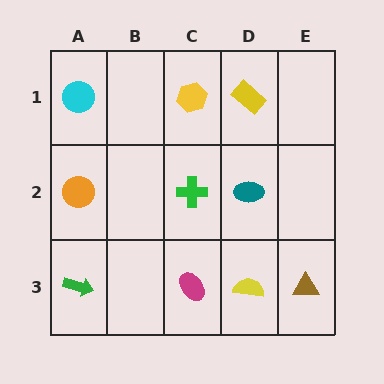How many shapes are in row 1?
3 shapes.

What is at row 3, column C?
A magenta ellipse.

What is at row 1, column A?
A cyan circle.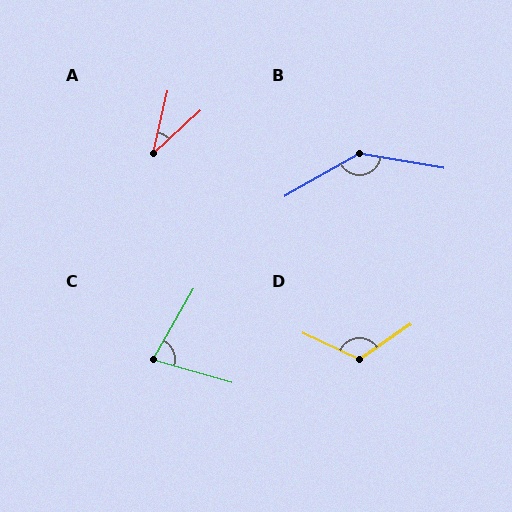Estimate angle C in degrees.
Approximately 76 degrees.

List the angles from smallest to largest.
A (35°), C (76°), D (120°), B (141°).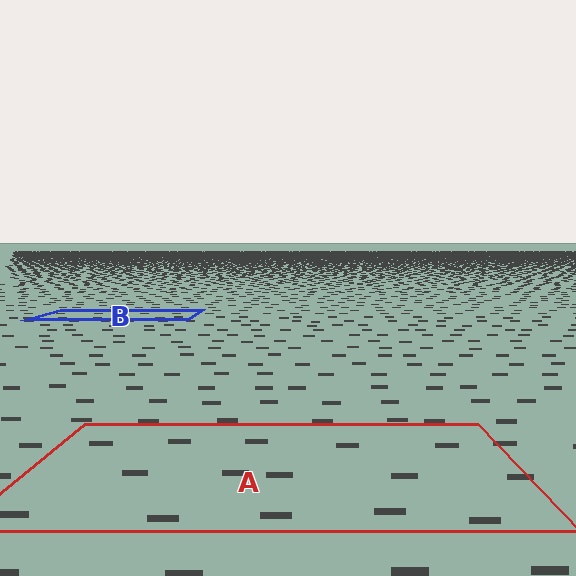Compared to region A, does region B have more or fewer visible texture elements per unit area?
Region B has more texture elements per unit area — they are packed more densely because it is farther away.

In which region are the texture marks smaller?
The texture marks are smaller in region B, because it is farther away.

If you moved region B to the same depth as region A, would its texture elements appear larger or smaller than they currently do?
They would appear larger. At a closer depth, the same texture elements are projected at a bigger on-screen size.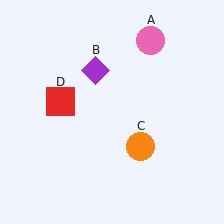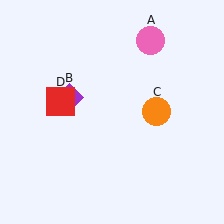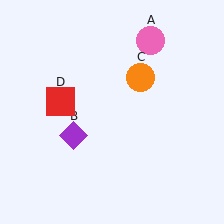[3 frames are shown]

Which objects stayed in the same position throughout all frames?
Pink circle (object A) and red square (object D) remained stationary.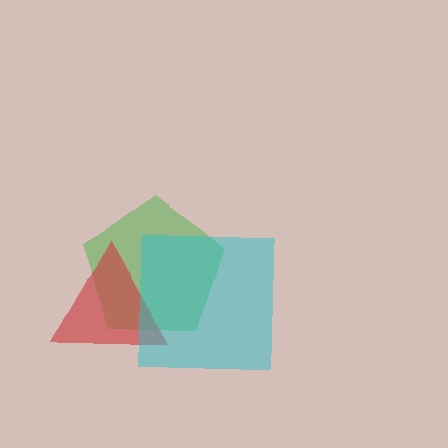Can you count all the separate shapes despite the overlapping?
Yes, there are 3 separate shapes.